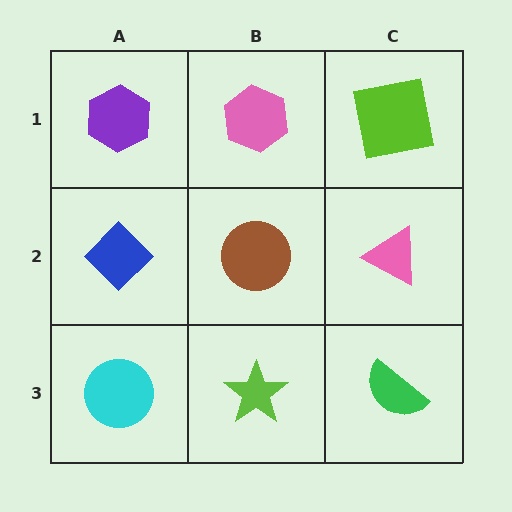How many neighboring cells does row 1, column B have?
3.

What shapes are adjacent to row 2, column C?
A lime square (row 1, column C), a green semicircle (row 3, column C), a brown circle (row 2, column B).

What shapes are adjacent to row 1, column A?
A blue diamond (row 2, column A), a pink hexagon (row 1, column B).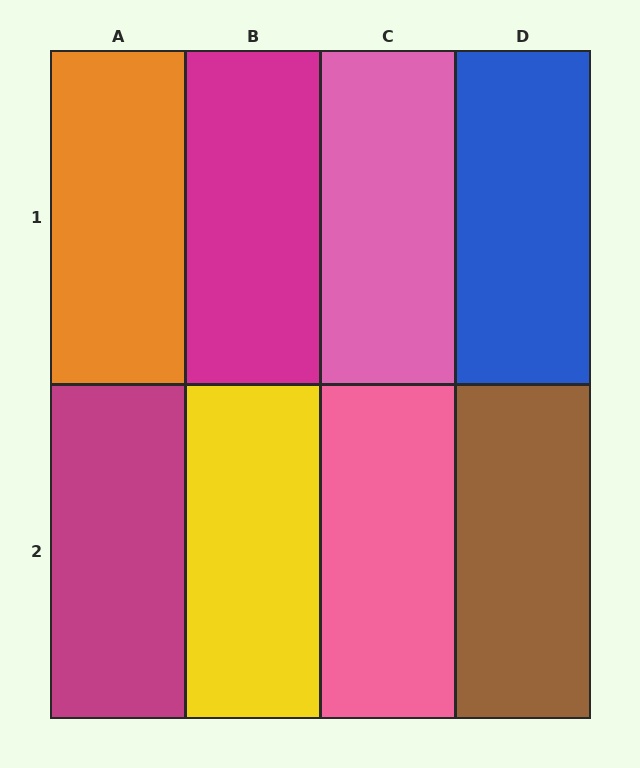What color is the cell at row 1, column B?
Magenta.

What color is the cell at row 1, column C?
Pink.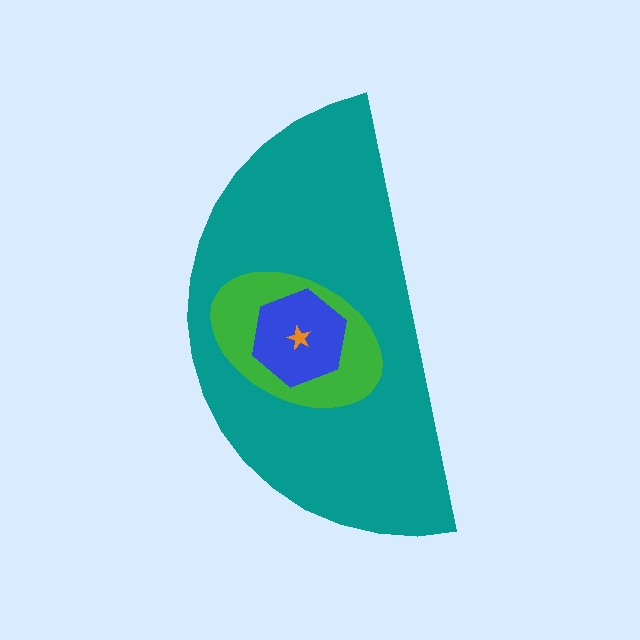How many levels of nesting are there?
4.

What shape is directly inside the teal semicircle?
The green ellipse.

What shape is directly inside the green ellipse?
The blue hexagon.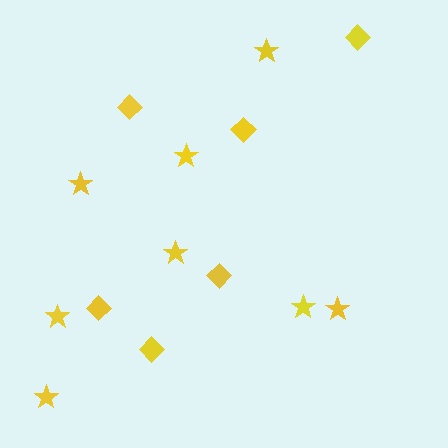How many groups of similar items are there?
There are 2 groups: one group of stars (8) and one group of diamonds (6).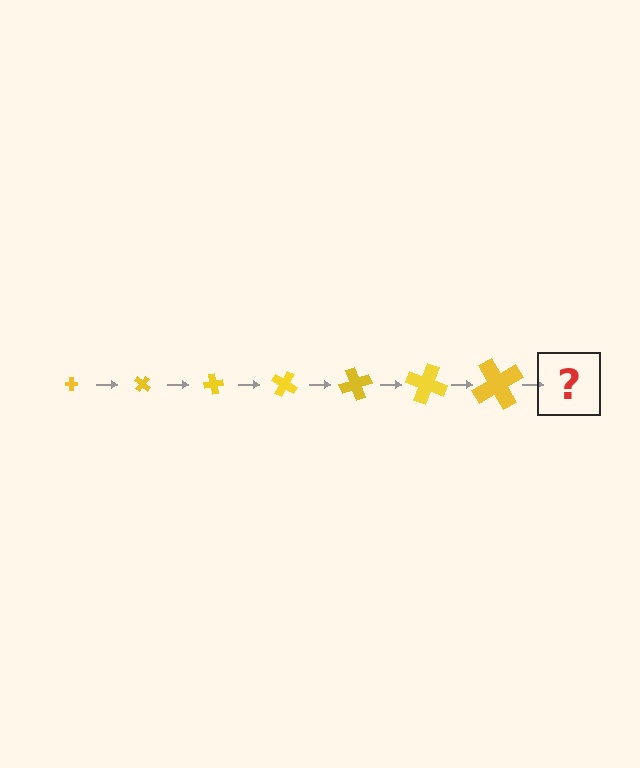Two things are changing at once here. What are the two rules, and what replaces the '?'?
The two rules are that the cross grows larger each step and it rotates 40 degrees each step. The '?' should be a cross, larger than the previous one and rotated 280 degrees from the start.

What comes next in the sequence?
The next element should be a cross, larger than the previous one and rotated 280 degrees from the start.